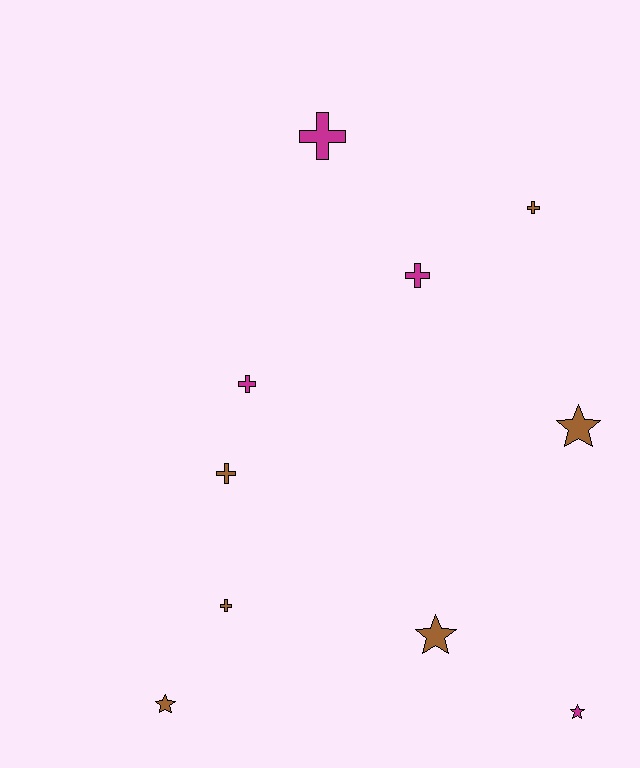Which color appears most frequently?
Brown, with 6 objects.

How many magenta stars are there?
There is 1 magenta star.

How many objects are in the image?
There are 10 objects.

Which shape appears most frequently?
Cross, with 6 objects.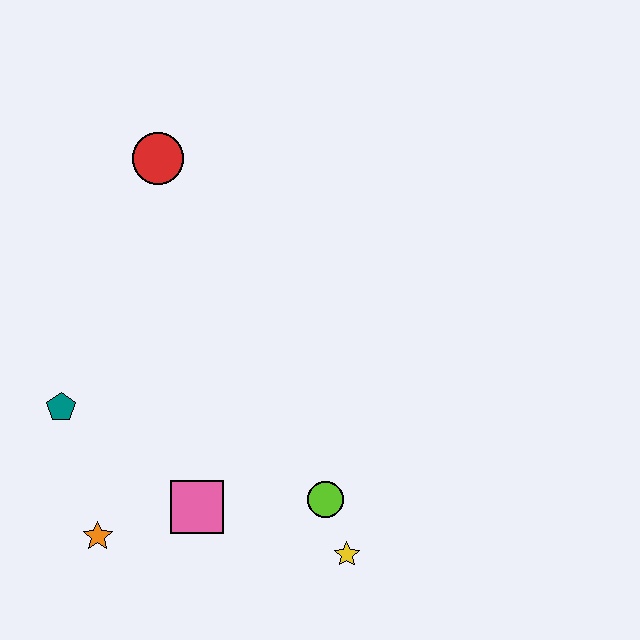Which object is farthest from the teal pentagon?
The yellow star is farthest from the teal pentagon.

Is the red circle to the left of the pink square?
Yes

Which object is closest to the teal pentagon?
The orange star is closest to the teal pentagon.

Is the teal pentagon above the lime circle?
Yes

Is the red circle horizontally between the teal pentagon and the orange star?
No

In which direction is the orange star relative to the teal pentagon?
The orange star is below the teal pentagon.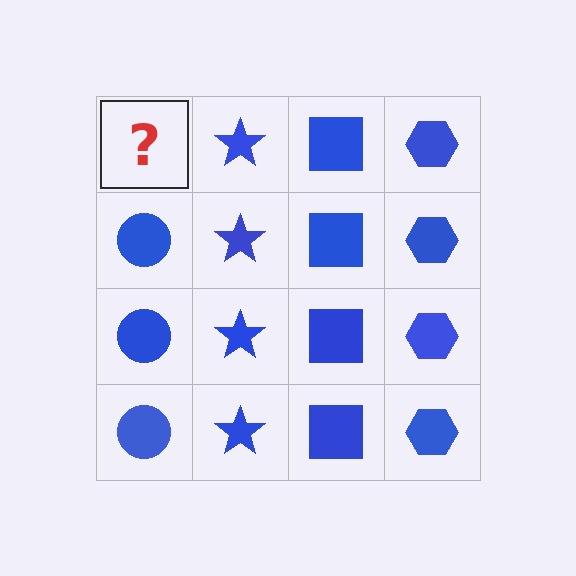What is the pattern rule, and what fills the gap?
The rule is that each column has a consistent shape. The gap should be filled with a blue circle.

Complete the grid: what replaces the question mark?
The question mark should be replaced with a blue circle.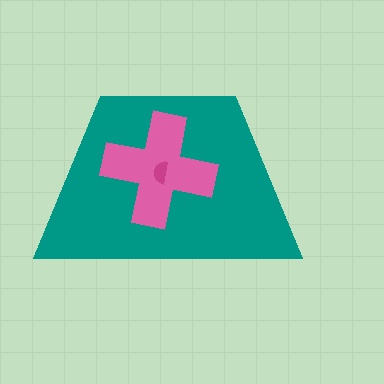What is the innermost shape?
The magenta semicircle.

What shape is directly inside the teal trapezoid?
The pink cross.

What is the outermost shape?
The teal trapezoid.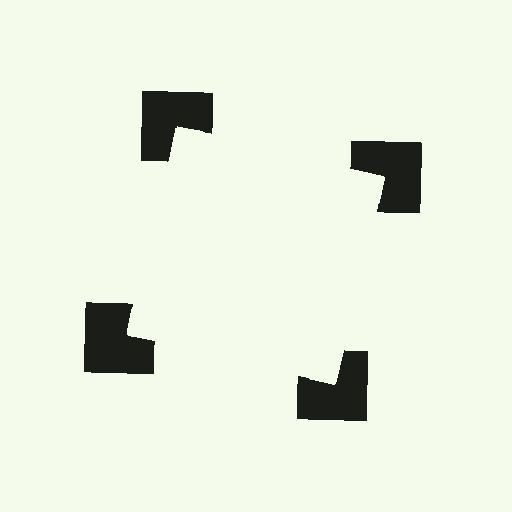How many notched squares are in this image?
There are 4 — one at each vertex of the illusory square.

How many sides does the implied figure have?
4 sides.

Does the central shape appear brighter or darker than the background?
It typically appears slightly brighter than the background, even though no actual brightness change is drawn.